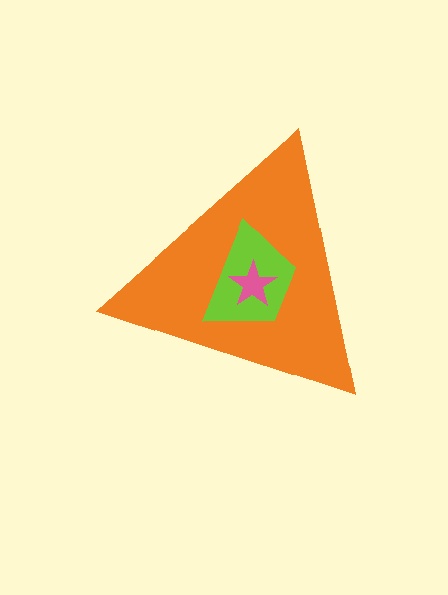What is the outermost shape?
The orange triangle.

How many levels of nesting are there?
3.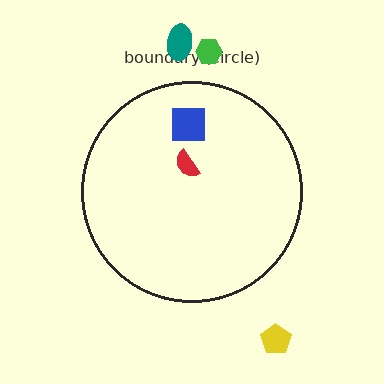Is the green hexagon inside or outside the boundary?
Outside.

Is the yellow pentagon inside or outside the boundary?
Outside.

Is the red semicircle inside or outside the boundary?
Inside.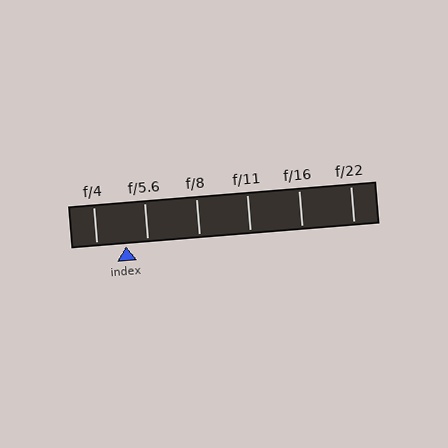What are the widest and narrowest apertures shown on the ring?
The widest aperture shown is f/4 and the narrowest is f/22.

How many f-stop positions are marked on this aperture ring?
There are 6 f-stop positions marked.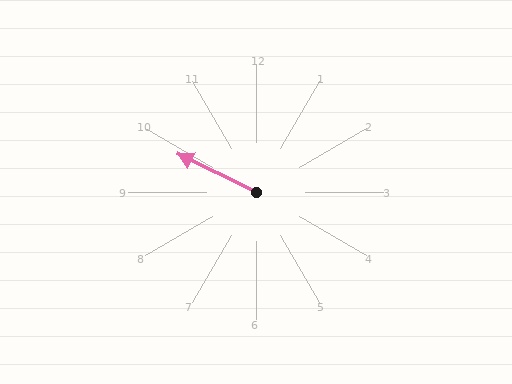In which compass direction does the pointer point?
Northwest.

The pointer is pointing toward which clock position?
Roughly 10 o'clock.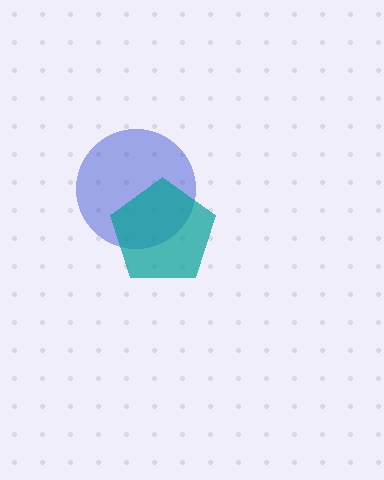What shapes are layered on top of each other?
The layered shapes are: a blue circle, a teal pentagon.